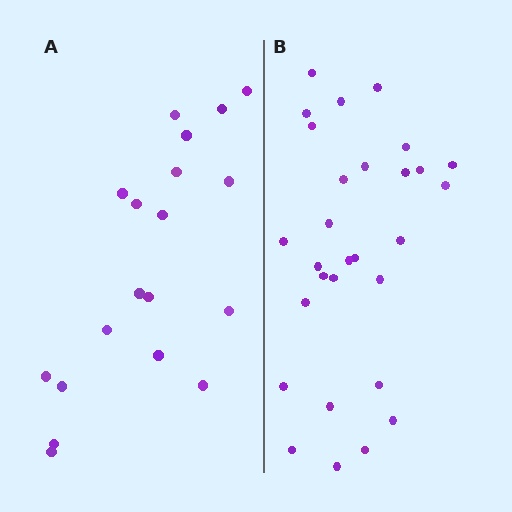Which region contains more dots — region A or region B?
Region B (the right region) has more dots.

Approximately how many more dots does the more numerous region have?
Region B has roughly 10 or so more dots than region A.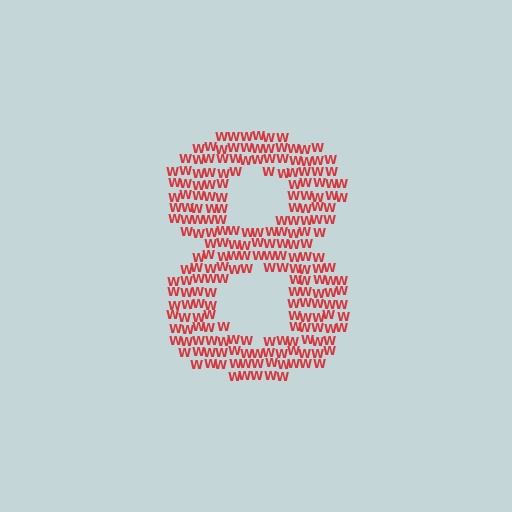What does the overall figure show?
The overall figure shows the digit 8.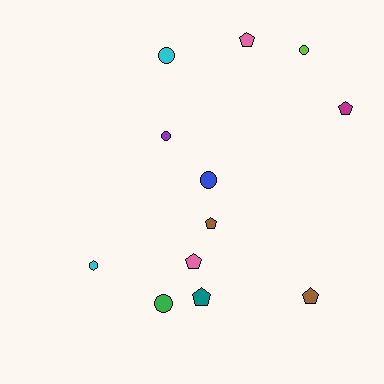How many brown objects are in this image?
There are 2 brown objects.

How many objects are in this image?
There are 12 objects.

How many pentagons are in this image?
There are 6 pentagons.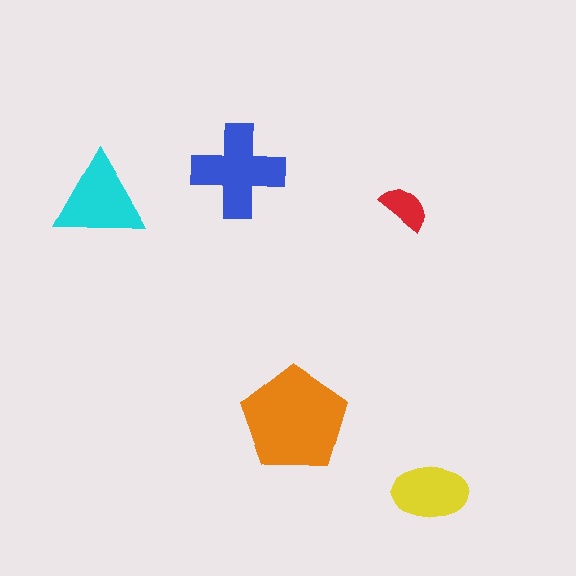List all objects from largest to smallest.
The orange pentagon, the blue cross, the cyan triangle, the yellow ellipse, the red semicircle.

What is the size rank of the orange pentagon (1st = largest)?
1st.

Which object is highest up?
The blue cross is topmost.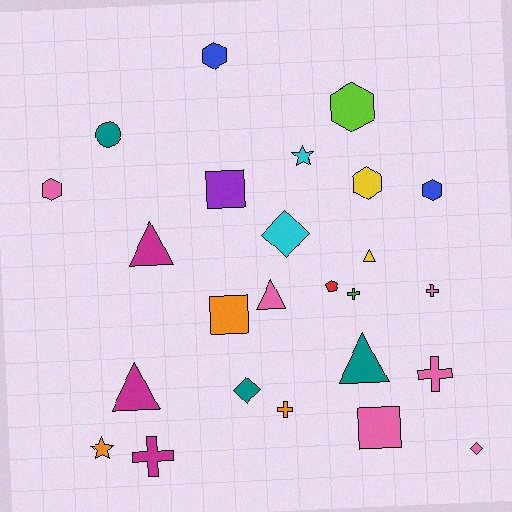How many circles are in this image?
There is 1 circle.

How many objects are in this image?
There are 25 objects.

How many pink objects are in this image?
There are 6 pink objects.